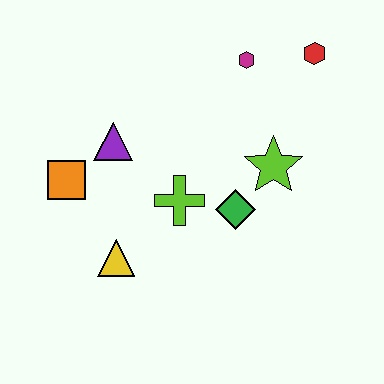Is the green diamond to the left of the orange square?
No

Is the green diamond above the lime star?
No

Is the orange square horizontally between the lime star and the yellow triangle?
No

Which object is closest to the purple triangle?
The orange square is closest to the purple triangle.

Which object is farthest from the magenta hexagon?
The yellow triangle is farthest from the magenta hexagon.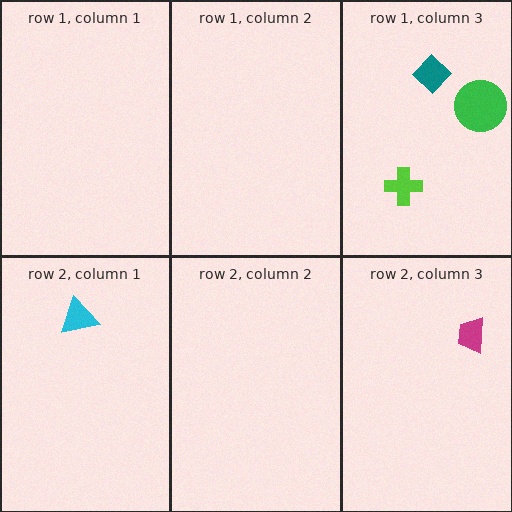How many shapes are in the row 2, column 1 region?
1.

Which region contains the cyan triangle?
The row 2, column 1 region.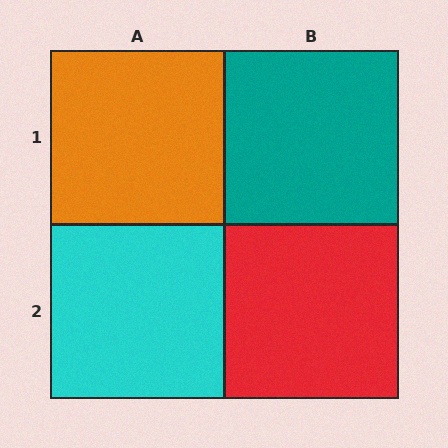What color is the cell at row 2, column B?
Red.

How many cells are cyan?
1 cell is cyan.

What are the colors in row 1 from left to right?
Orange, teal.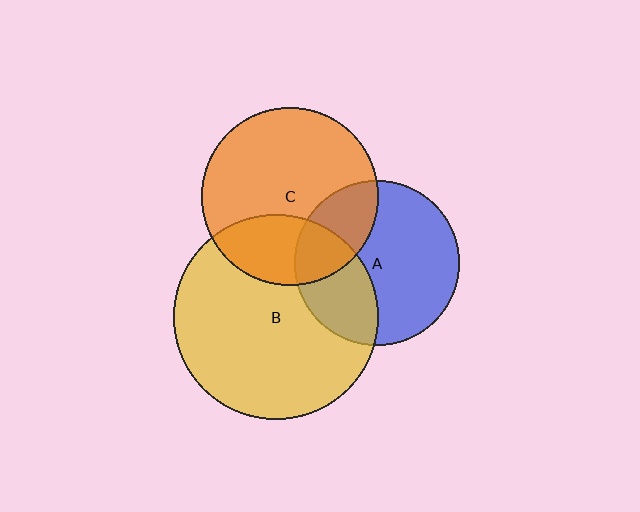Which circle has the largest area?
Circle B (yellow).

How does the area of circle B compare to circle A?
Approximately 1.5 times.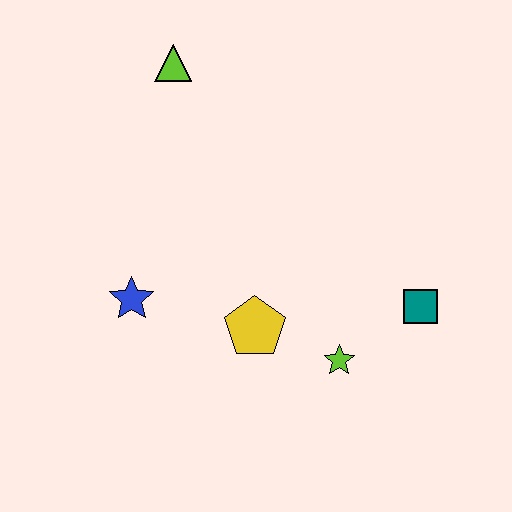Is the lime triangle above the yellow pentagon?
Yes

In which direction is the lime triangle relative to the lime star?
The lime triangle is above the lime star.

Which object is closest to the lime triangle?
The blue star is closest to the lime triangle.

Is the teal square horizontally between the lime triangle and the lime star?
No